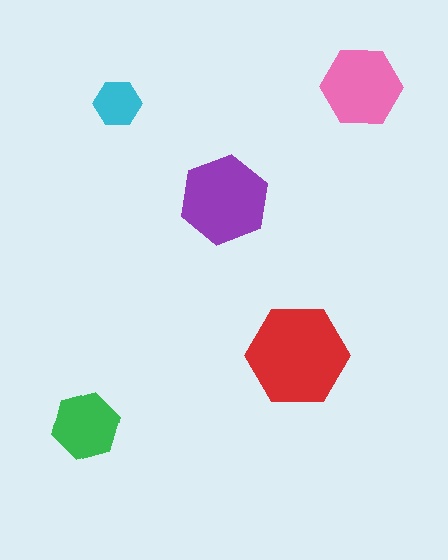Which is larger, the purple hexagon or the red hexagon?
The red one.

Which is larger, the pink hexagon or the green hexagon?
The pink one.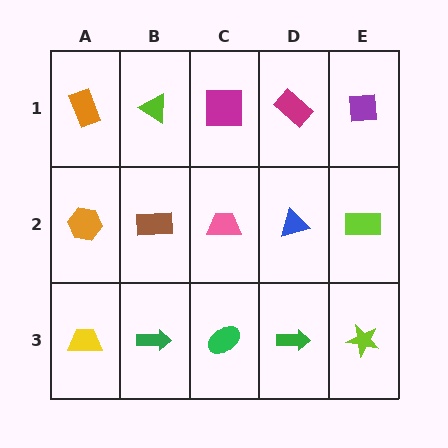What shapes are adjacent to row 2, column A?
An orange rectangle (row 1, column A), a yellow trapezoid (row 3, column A), a brown rectangle (row 2, column B).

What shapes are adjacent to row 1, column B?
A brown rectangle (row 2, column B), an orange rectangle (row 1, column A), a magenta square (row 1, column C).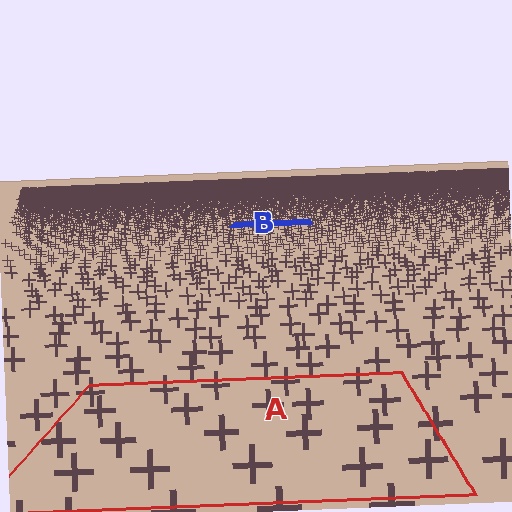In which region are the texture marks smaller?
The texture marks are smaller in region B, because it is farther away.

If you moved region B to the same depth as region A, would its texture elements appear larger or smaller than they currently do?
They would appear larger. At a closer depth, the same texture elements are projected at a bigger on-screen size.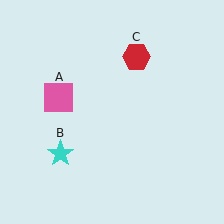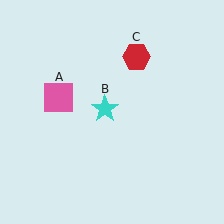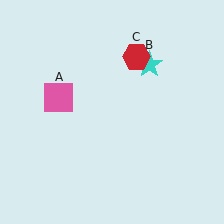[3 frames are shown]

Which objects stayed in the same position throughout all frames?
Pink square (object A) and red hexagon (object C) remained stationary.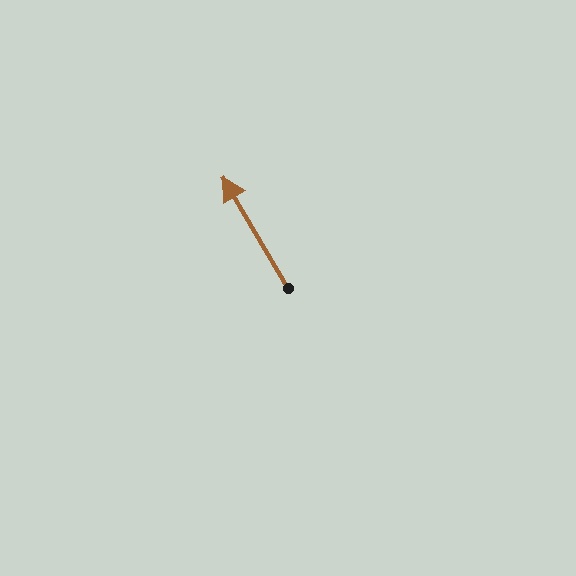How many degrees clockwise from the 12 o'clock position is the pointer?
Approximately 330 degrees.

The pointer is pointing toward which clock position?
Roughly 11 o'clock.